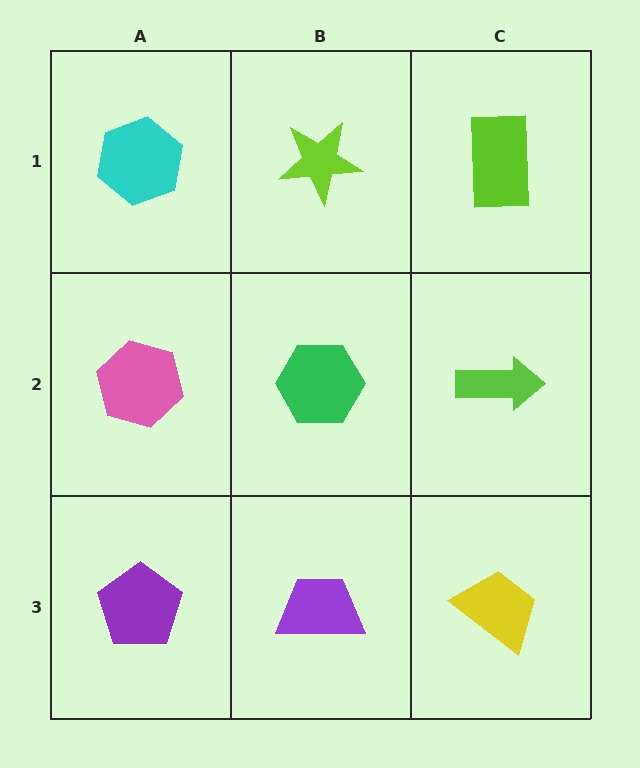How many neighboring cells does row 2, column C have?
3.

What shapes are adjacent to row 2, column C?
A lime rectangle (row 1, column C), a yellow trapezoid (row 3, column C), a green hexagon (row 2, column B).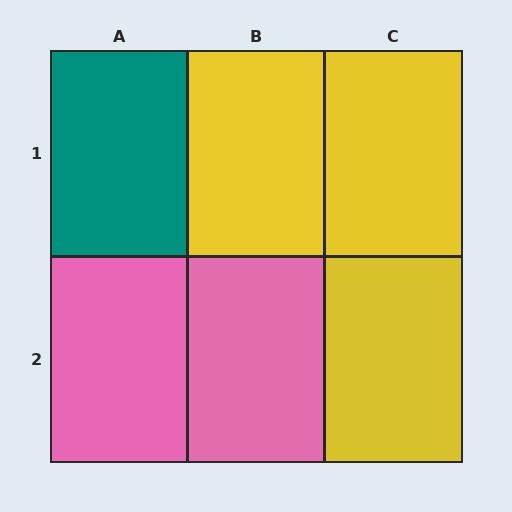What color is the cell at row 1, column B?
Yellow.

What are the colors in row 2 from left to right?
Pink, pink, yellow.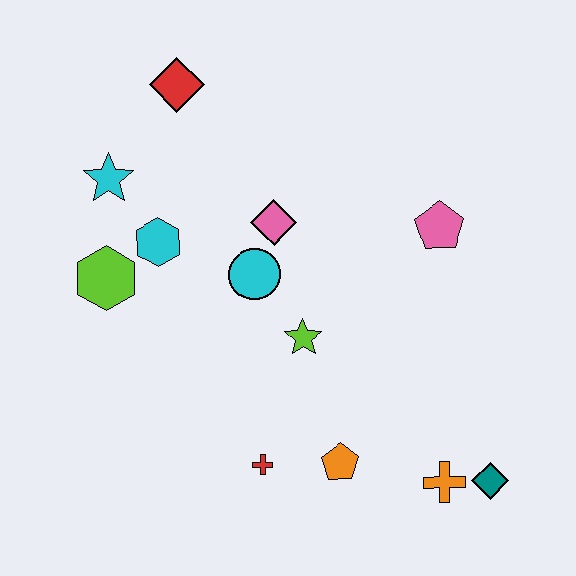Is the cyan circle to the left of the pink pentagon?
Yes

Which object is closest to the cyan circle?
The pink diamond is closest to the cyan circle.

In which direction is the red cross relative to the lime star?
The red cross is below the lime star.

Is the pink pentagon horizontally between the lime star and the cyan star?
No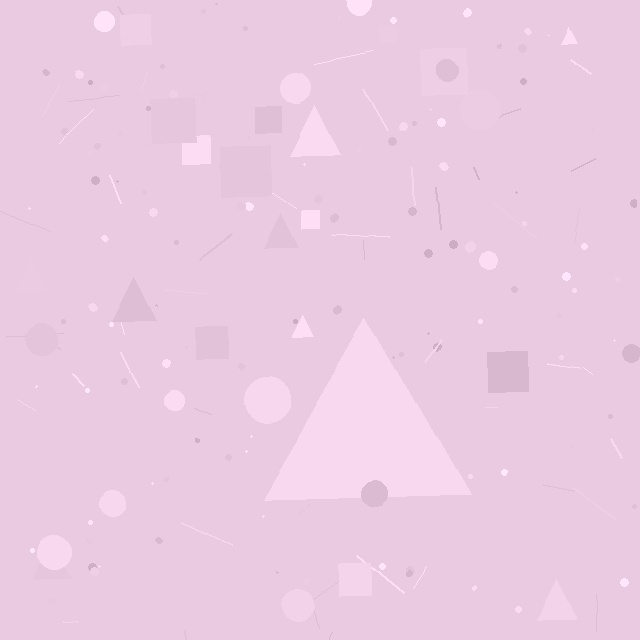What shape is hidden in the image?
A triangle is hidden in the image.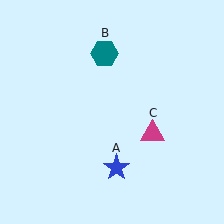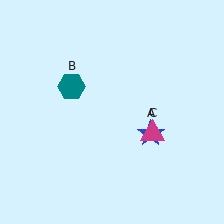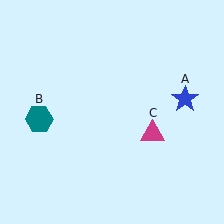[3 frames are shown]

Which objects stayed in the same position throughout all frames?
Magenta triangle (object C) remained stationary.